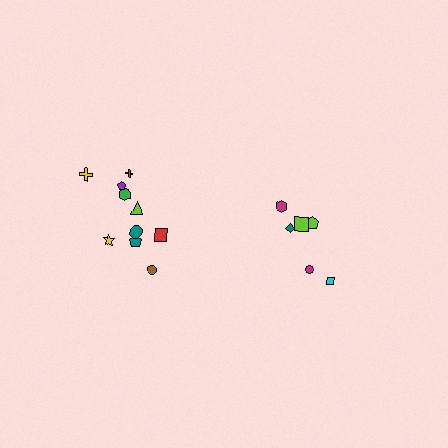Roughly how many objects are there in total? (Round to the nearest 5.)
Roughly 15 objects in total.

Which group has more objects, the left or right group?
The left group.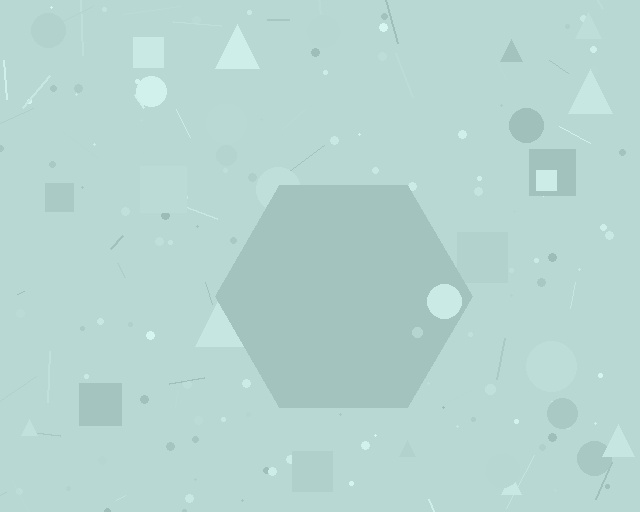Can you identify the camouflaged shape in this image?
The camouflaged shape is a hexagon.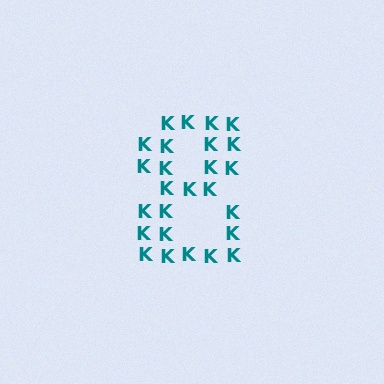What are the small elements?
The small elements are letter K's.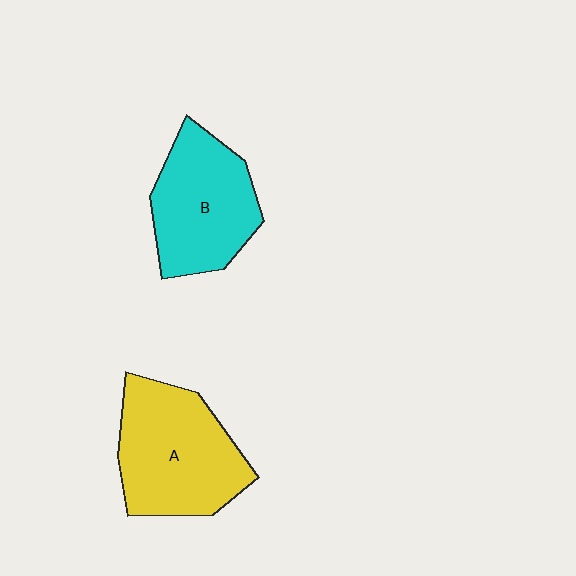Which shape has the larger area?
Shape A (yellow).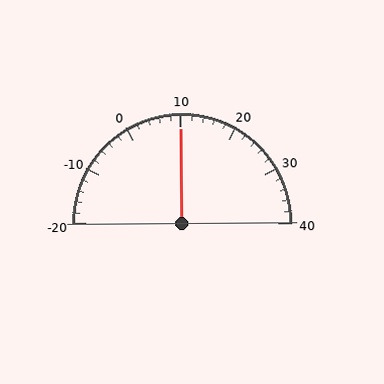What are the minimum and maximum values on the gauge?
The gauge ranges from -20 to 40.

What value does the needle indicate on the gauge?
The needle indicates approximately 10.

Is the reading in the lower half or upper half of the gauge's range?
The reading is in the upper half of the range (-20 to 40).